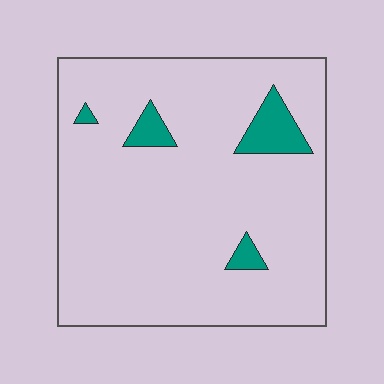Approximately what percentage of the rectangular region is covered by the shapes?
Approximately 5%.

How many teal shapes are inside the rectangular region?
4.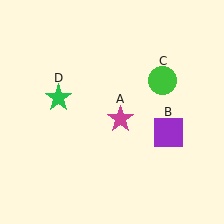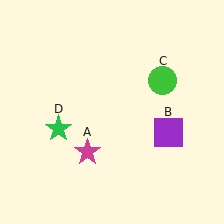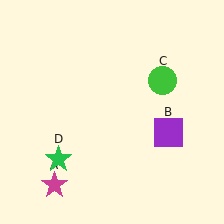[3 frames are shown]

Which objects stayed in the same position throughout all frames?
Purple square (object B) and green circle (object C) remained stationary.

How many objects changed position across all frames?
2 objects changed position: magenta star (object A), green star (object D).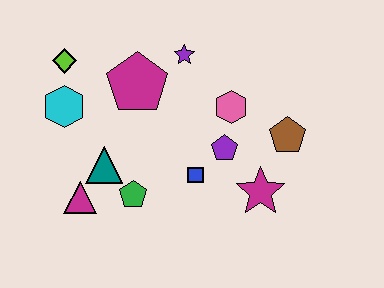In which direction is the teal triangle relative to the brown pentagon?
The teal triangle is to the left of the brown pentagon.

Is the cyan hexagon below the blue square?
No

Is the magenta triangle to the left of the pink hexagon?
Yes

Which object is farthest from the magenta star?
The lime diamond is farthest from the magenta star.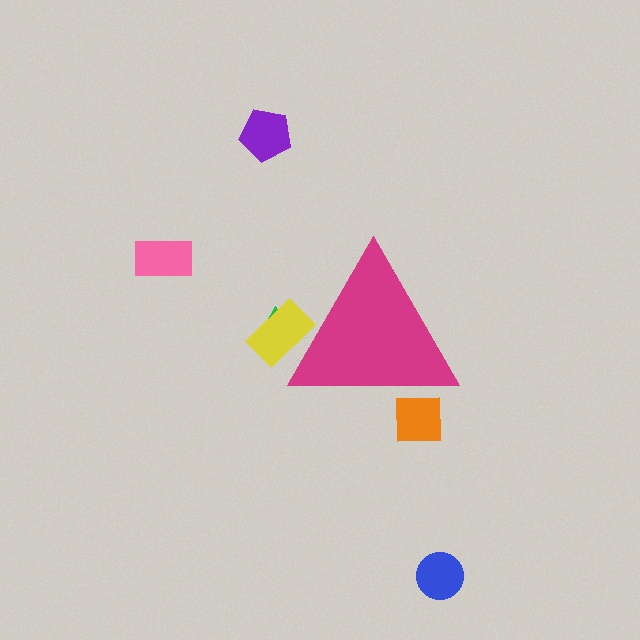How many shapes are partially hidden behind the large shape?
3 shapes are partially hidden.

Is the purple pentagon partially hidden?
No, the purple pentagon is fully visible.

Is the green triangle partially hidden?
Yes, the green triangle is partially hidden behind the magenta triangle.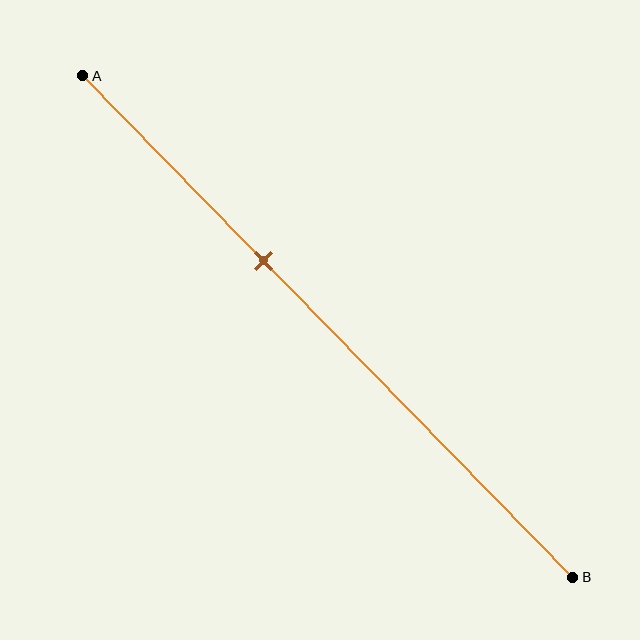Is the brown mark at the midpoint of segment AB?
No, the mark is at about 35% from A, not at the 50% midpoint.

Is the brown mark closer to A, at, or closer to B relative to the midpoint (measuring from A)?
The brown mark is closer to point A than the midpoint of segment AB.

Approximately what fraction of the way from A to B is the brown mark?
The brown mark is approximately 35% of the way from A to B.